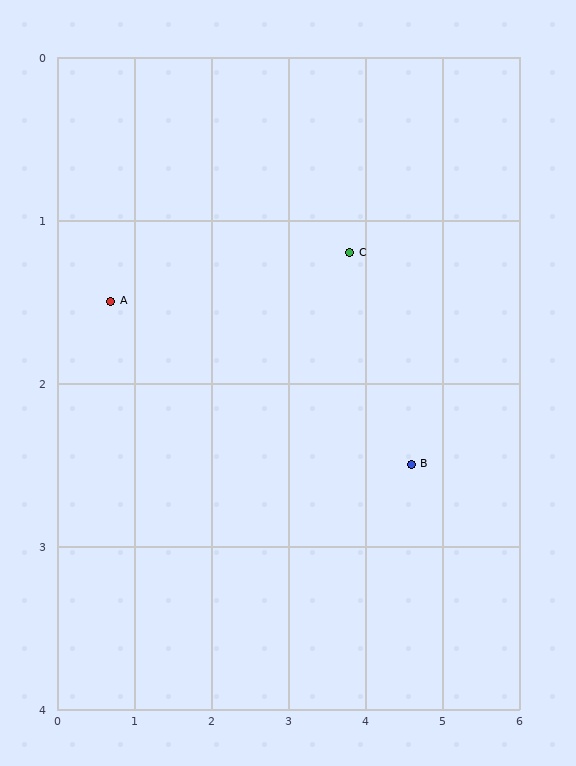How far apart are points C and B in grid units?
Points C and B are about 1.5 grid units apart.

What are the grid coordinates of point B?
Point B is at approximately (4.6, 2.5).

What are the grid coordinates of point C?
Point C is at approximately (3.8, 1.2).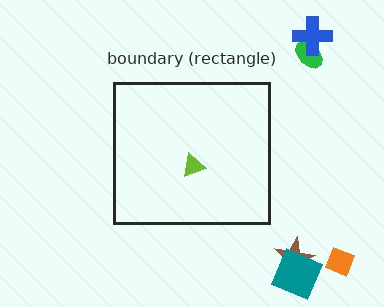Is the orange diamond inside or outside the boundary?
Outside.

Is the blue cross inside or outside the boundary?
Outside.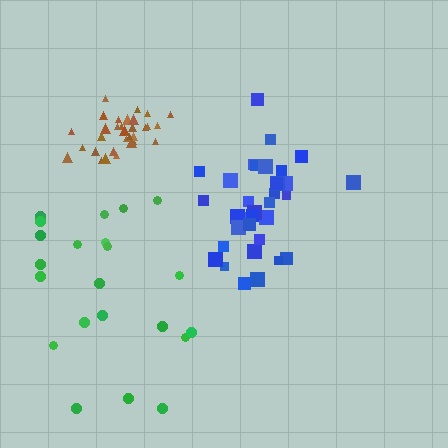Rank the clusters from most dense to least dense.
brown, blue, green.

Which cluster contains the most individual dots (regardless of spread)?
Blue (35).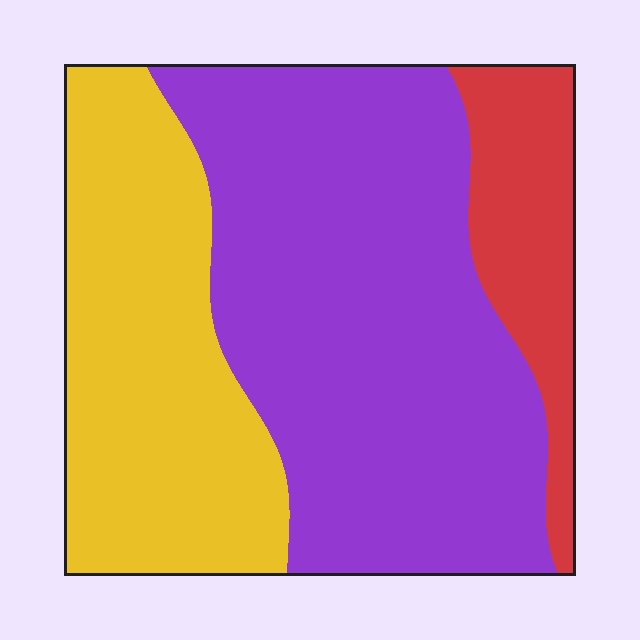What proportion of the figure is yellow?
Yellow takes up about one third (1/3) of the figure.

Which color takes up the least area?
Red, at roughly 15%.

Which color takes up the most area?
Purple, at roughly 55%.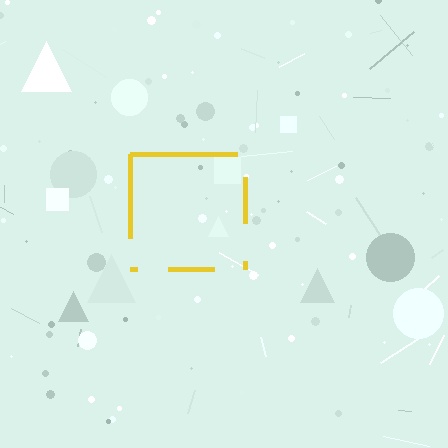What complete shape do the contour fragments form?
The contour fragments form a square.